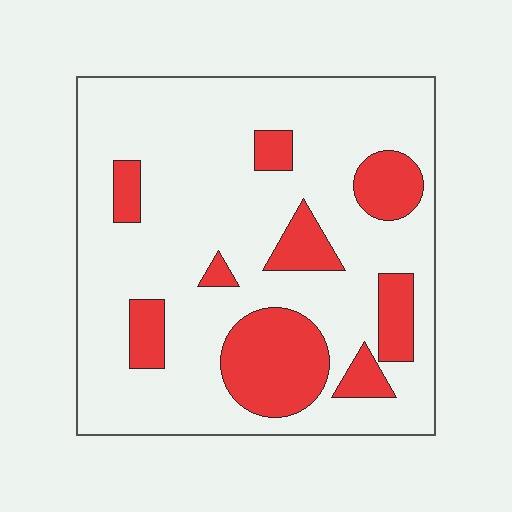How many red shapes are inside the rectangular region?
9.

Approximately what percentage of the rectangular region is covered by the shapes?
Approximately 20%.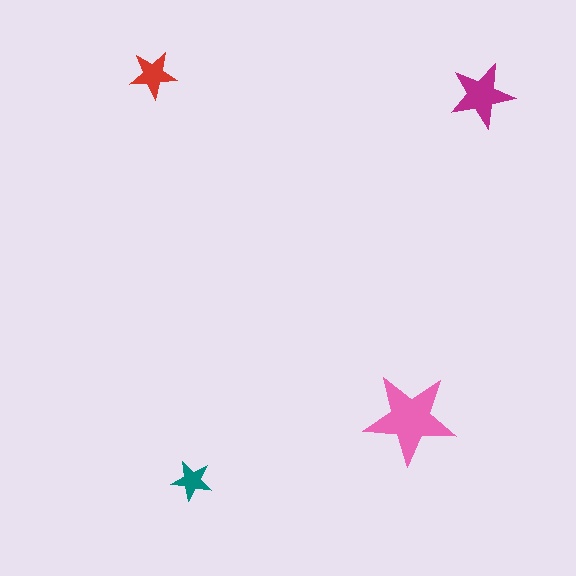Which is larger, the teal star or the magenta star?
The magenta one.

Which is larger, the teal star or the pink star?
The pink one.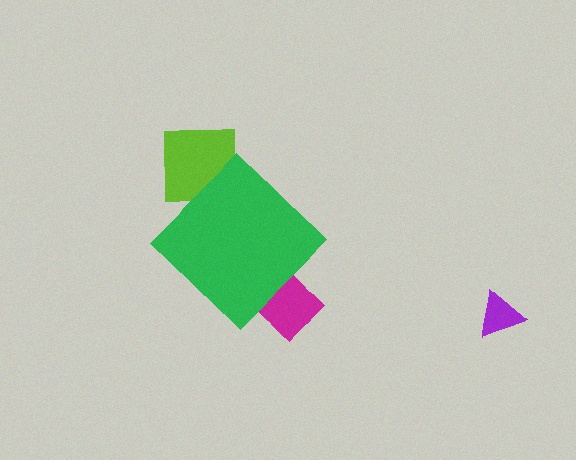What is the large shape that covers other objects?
A green diamond.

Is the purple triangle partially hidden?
No, the purple triangle is fully visible.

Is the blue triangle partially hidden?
Yes, the blue triangle is partially hidden behind the green diamond.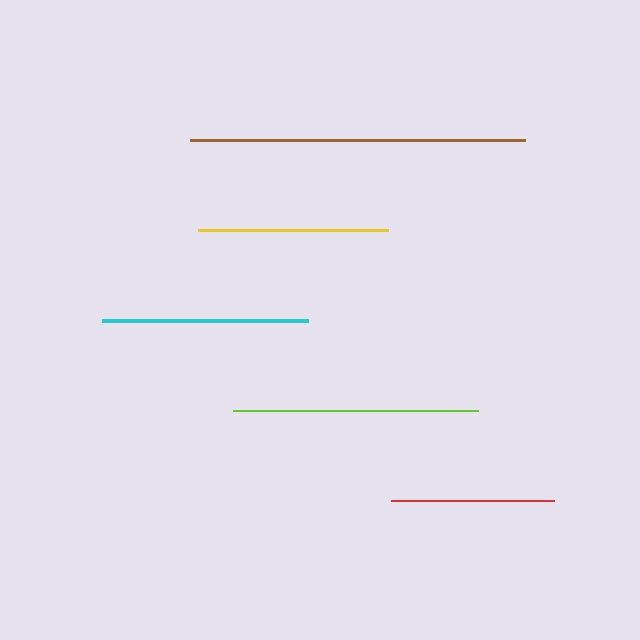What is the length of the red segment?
The red segment is approximately 163 pixels long.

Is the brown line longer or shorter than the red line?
The brown line is longer than the red line.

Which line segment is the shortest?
The red line is the shortest at approximately 163 pixels.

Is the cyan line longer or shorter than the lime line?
The lime line is longer than the cyan line.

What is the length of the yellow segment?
The yellow segment is approximately 190 pixels long.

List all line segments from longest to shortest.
From longest to shortest: brown, lime, cyan, yellow, red.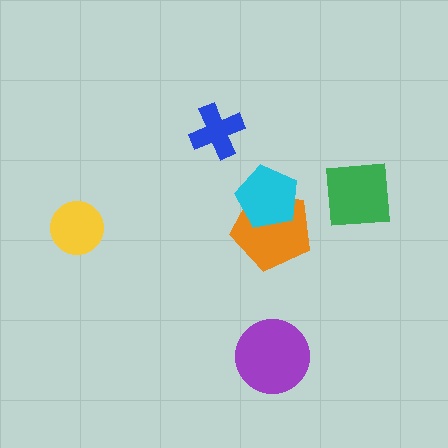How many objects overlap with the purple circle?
0 objects overlap with the purple circle.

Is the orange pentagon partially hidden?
Yes, it is partially covered by another shape.